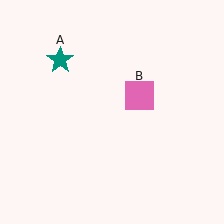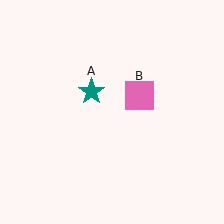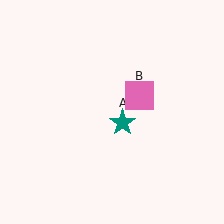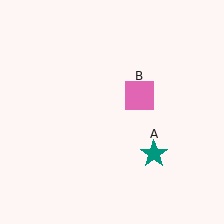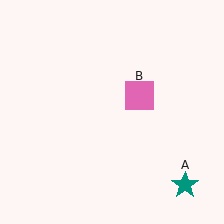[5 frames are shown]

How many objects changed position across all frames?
1 object changed position: teal star (object A).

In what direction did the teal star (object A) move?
The teal star (object A) moved down and to the right.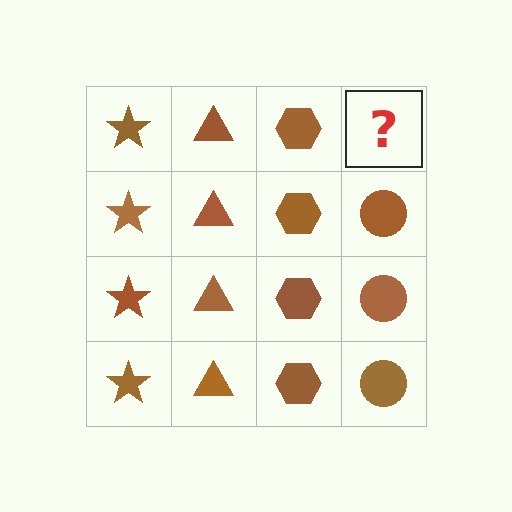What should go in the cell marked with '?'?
The missing cell should contain a brown circle.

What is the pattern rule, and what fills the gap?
The rule is that each column has a consistent shape. The gap should be filled with a brown circle.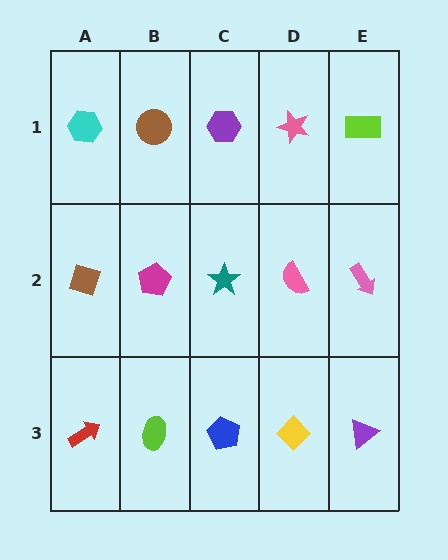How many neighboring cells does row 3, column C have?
3.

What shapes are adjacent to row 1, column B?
A magenta pentagon (row 2, column B), a cyan hexagon (row 1, column A), a purple hexagon (row 1, column C).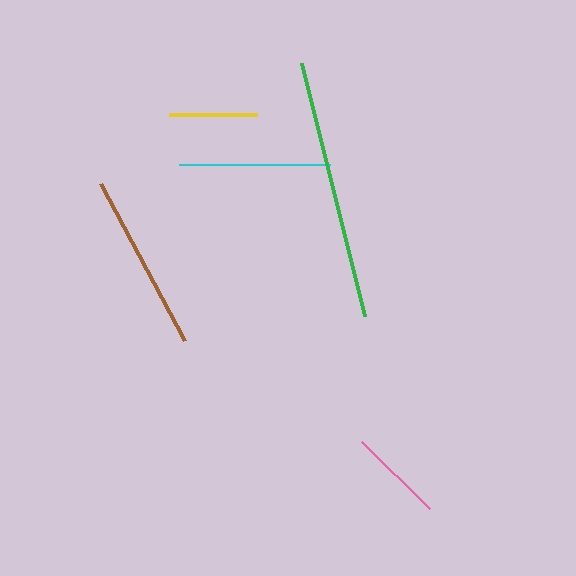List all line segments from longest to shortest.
From longest to shortest: green, brown, cyan, pink, yellow.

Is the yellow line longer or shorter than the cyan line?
The cyan line is longer than the yellow line.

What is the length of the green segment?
The green segment is approximately 261 pixels long.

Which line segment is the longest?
The green line is the longest at approximately 261 pixels.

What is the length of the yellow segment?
The yellow segment is approximately 89 pixels long.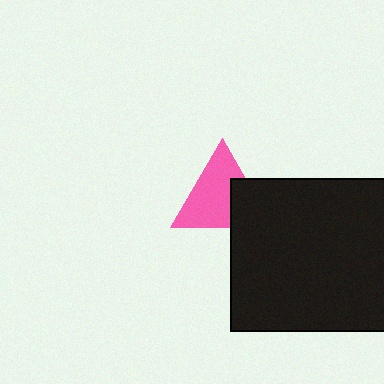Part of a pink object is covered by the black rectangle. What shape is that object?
It is a triangle.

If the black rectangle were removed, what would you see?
You would see the complete pink triangle.